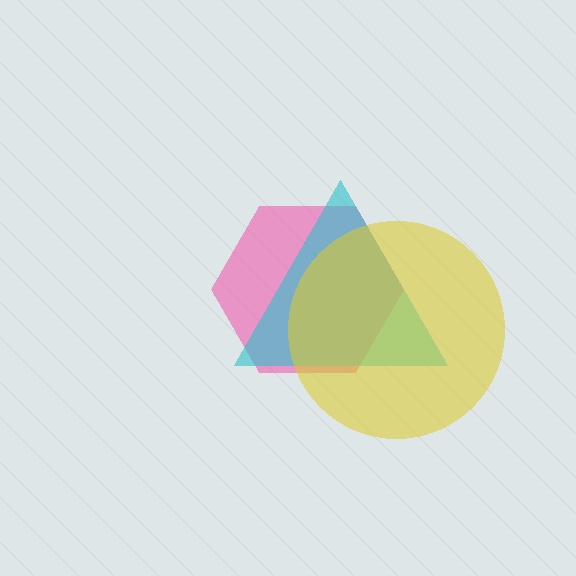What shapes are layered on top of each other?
The layered shapes are: a pink hexagon, a cyan triangle, a yellow circle.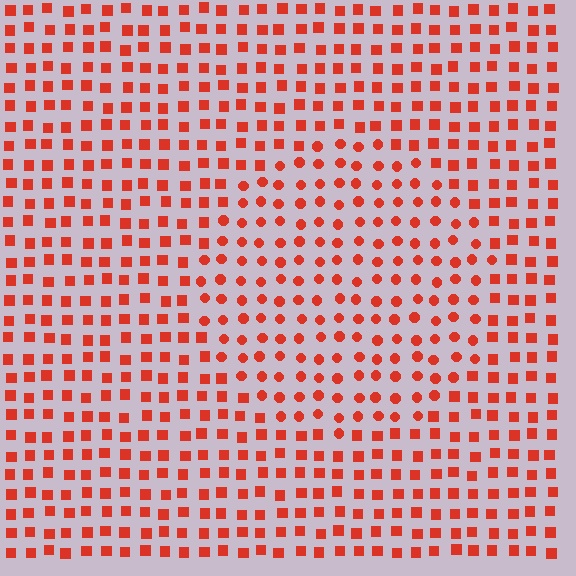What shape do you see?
I see a circle.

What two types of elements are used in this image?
The image uses circles inside the circle region and squares outside it.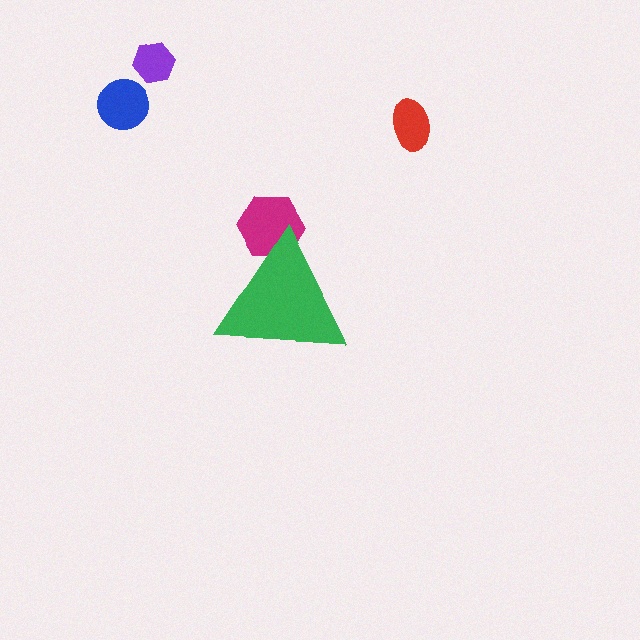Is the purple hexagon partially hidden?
No, the purple hexagon is fully visible.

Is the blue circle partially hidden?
No, the blue circle is fully visible.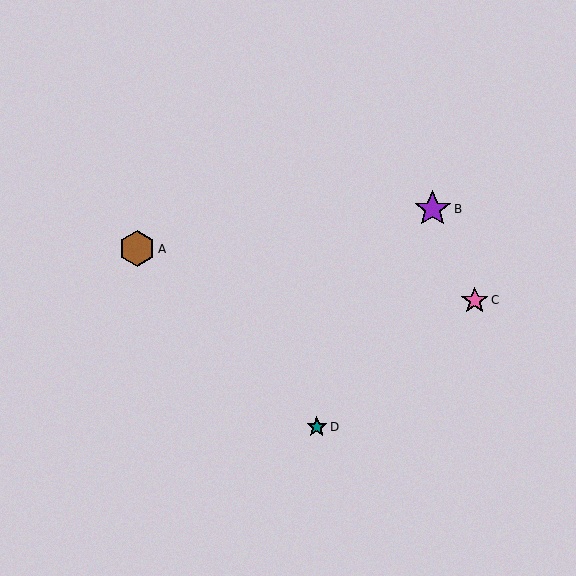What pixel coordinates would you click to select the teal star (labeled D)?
Click at (317, 427) to select the teal star D.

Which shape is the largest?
The purple star (labeled B) is the largest.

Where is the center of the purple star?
The center of the purple star is at (433, 209).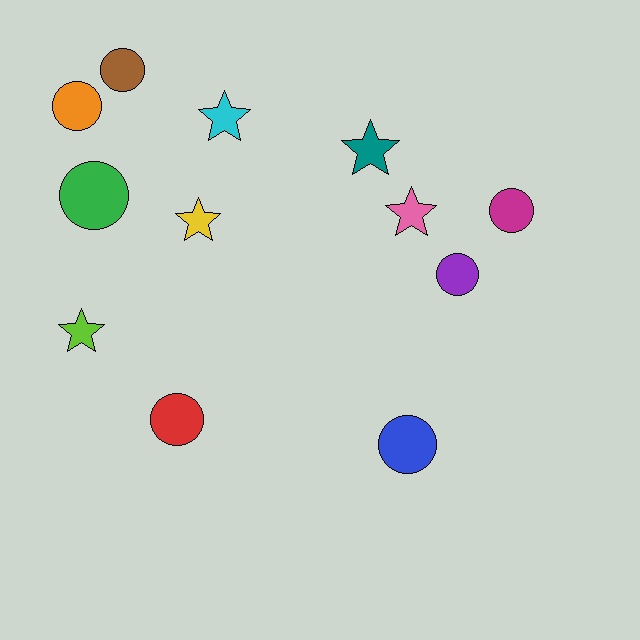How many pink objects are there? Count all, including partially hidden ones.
There is 1 pink object.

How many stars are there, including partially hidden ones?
There are 5 stars.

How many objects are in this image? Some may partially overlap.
There are 12 objects.